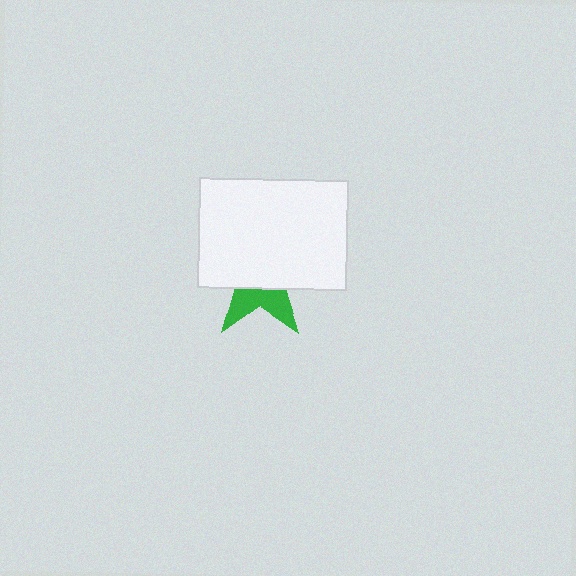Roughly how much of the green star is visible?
A small part of it is visible (roughly 35%).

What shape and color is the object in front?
The object in front is a white rectangle.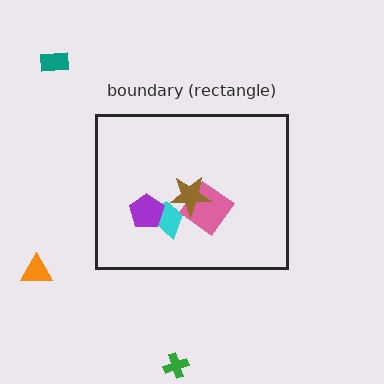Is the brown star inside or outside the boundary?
Inside.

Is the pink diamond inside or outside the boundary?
Inside.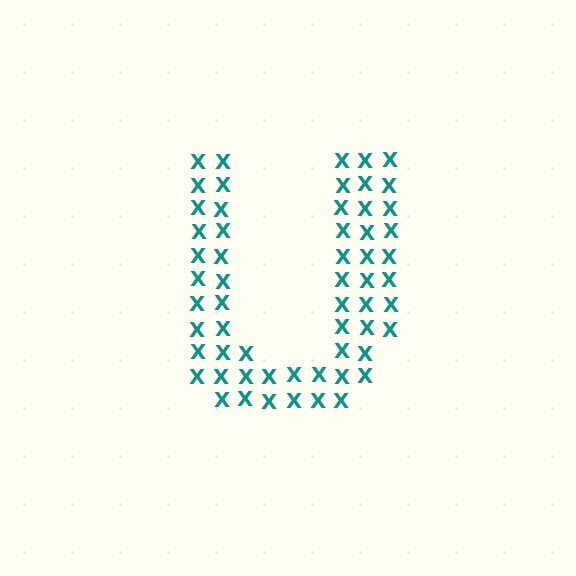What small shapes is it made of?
It is made of small letter X's.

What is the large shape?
The large shape is the letter U.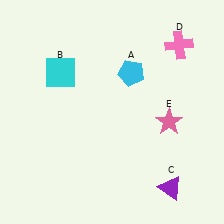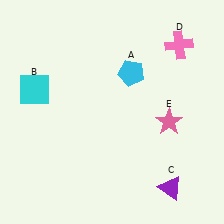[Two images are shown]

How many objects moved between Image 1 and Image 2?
1 object moved between the two images.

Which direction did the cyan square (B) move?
The cyan square (B) moved left.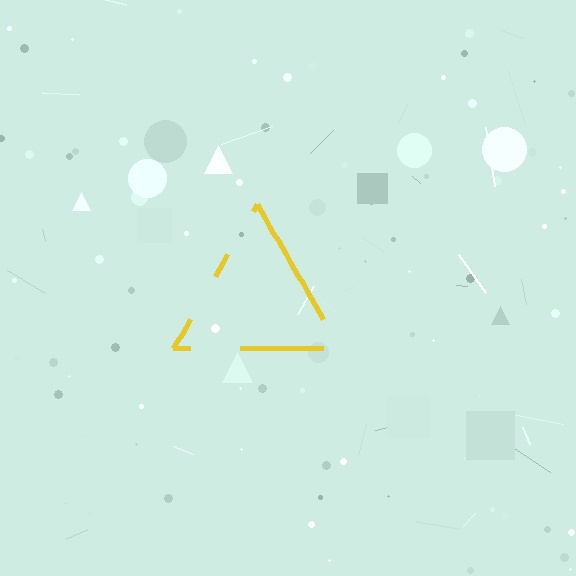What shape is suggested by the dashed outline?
The dashed outline suggests a triangle.